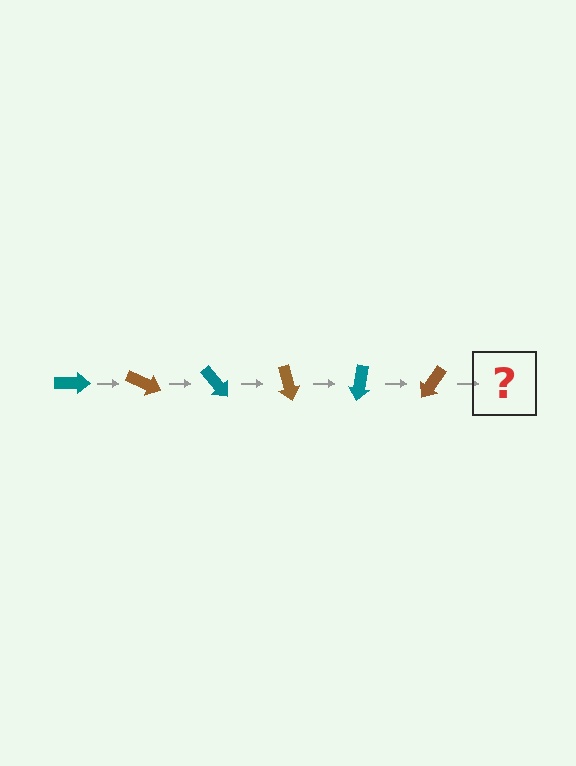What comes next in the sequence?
The next element should be a teal arrow, rotated 150 degrees from the start.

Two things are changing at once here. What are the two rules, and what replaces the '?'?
The two rules are that it rotates 25 degrees each step and the color cycles through teal and brown. The '?' should be a teal arrow, rotated 150 degrees from the start.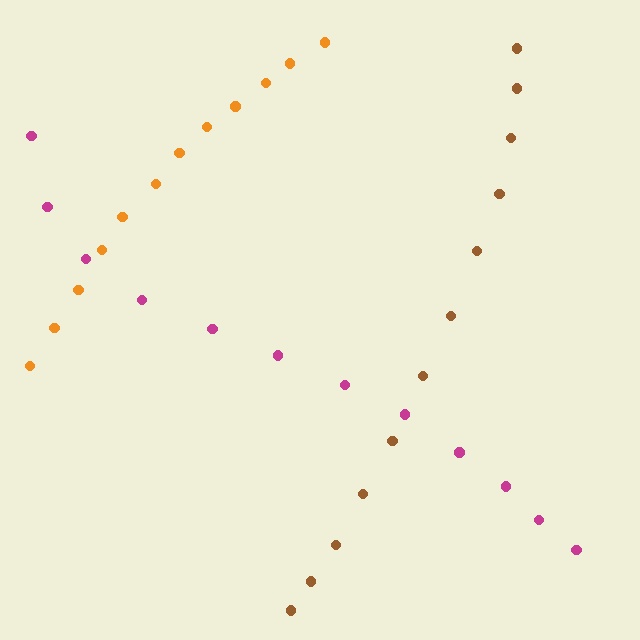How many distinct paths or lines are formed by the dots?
There are 3 distinct paths.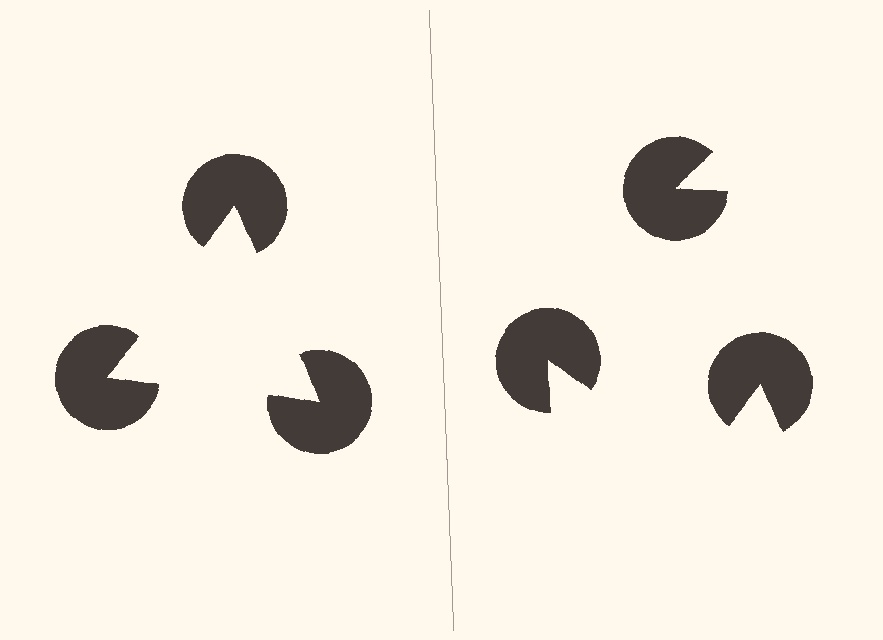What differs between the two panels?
The pac-man discs are positioned identically on both sides; only the wedge orientations differ. On the left they align to a triangle; on the right they are misaligned.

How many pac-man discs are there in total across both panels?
6 — 3 on each side.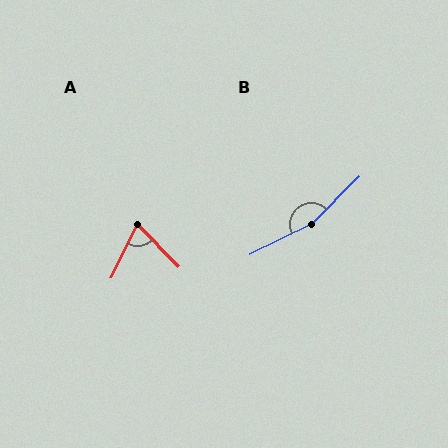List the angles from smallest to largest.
A (71°), B (161°).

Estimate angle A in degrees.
Approximately 71 degrees.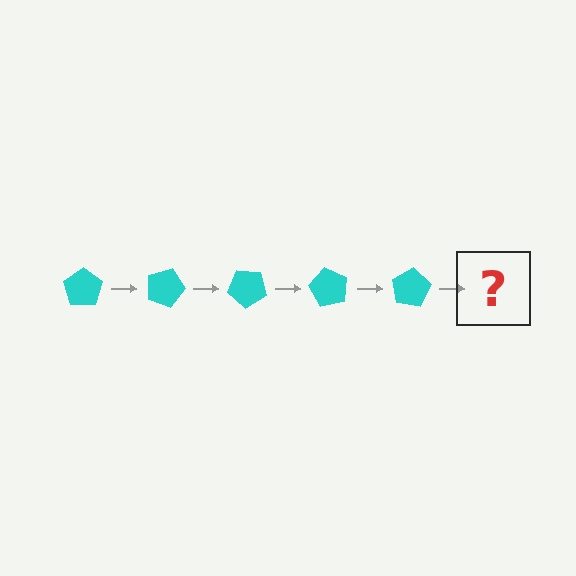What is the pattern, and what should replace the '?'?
The pattern is that the pentagon rotates 20 degrees each step. The '?' should be a cyan pentagon rotated 100 degrees.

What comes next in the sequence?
The next element should be a cyan pentagon rotated 100 degrees.